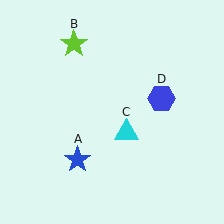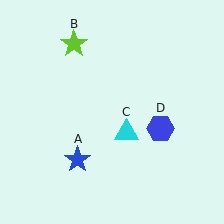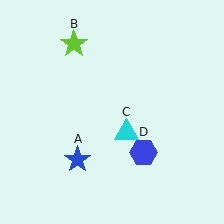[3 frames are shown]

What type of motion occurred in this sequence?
The blue hexagon (object D) rotated clockwise around the center of the scene.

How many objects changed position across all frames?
1 object changed position: blue hexagon (object D).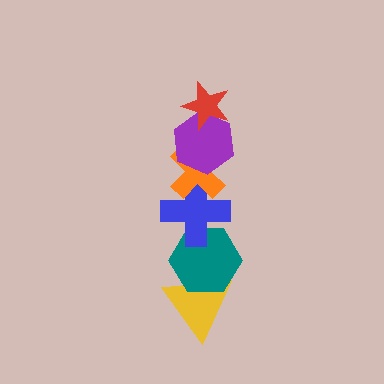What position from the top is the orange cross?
The orange cross is 3rd from the top.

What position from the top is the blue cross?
The blue cross is 4th from the top.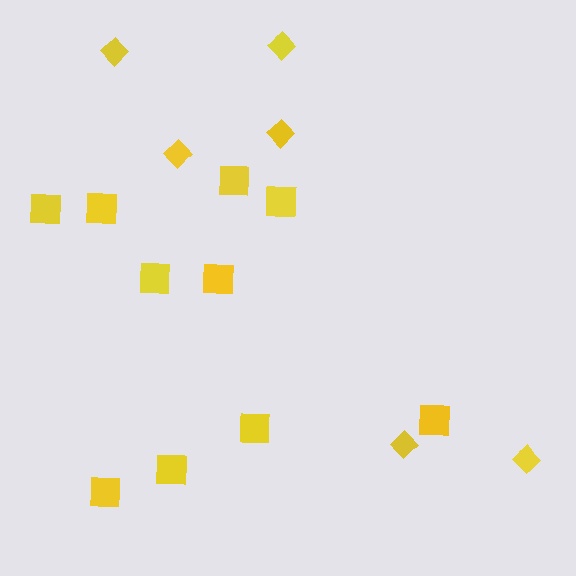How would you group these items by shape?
There are 2 groups: one group of squares (10) and one group of diamonds (6).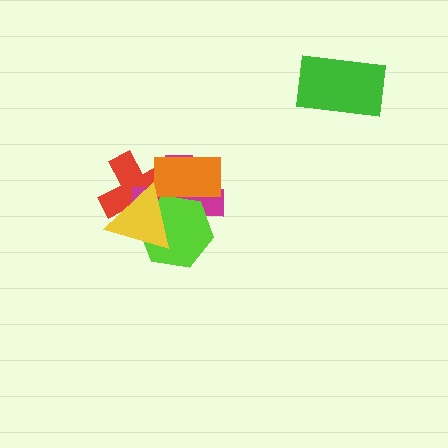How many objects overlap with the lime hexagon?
4 objects overlap with the lime hexagon.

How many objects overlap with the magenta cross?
4 objects overlap with the magenta cross.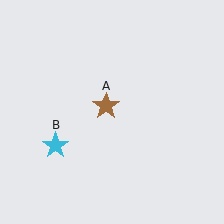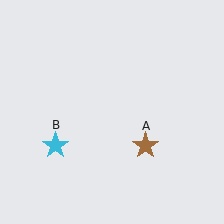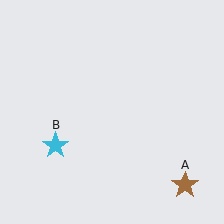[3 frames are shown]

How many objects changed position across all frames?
1 object changed position: brown star (object A).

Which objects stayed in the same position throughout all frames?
Cyan star (object B) remained stationary.